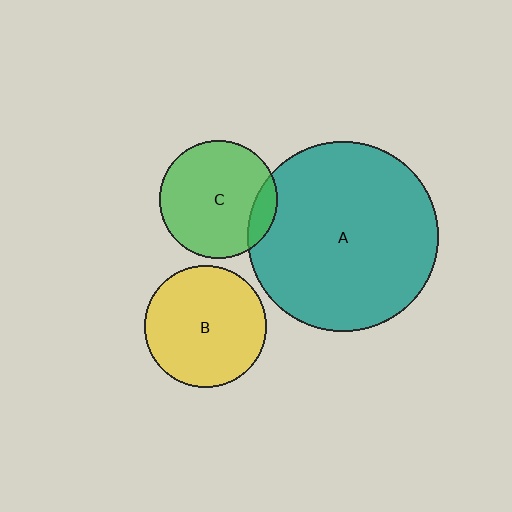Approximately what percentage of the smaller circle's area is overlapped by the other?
Approximately 10%.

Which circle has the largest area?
Circle A (teal).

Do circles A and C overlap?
Yes.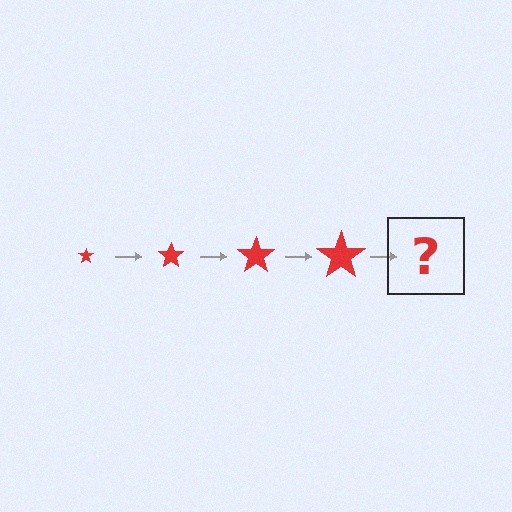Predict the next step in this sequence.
The next step is a red star, larger than the previous one.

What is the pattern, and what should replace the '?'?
The pattern is that the star gets progressively larger each step. The '?' should be a red star, larger than the previous one.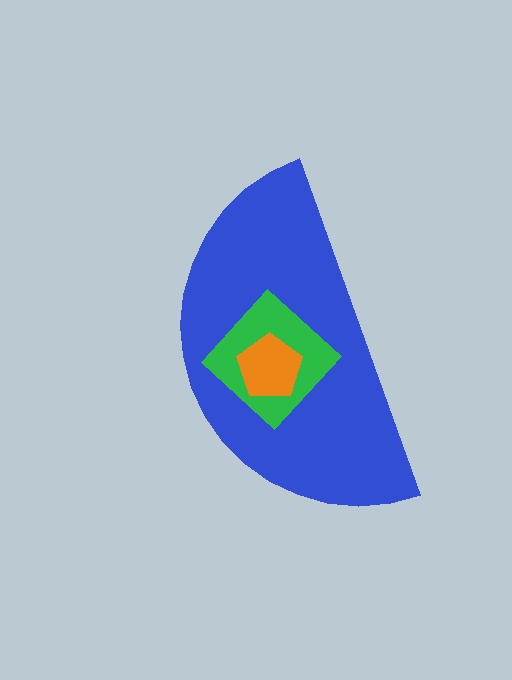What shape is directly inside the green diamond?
The orange pentagon.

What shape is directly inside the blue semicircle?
The green diamond.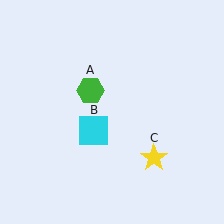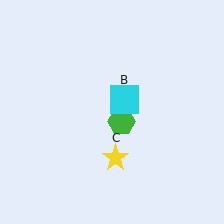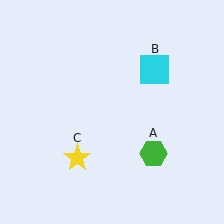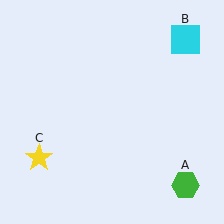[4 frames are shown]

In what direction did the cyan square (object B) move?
The cyan square (object B) moved up and to the right.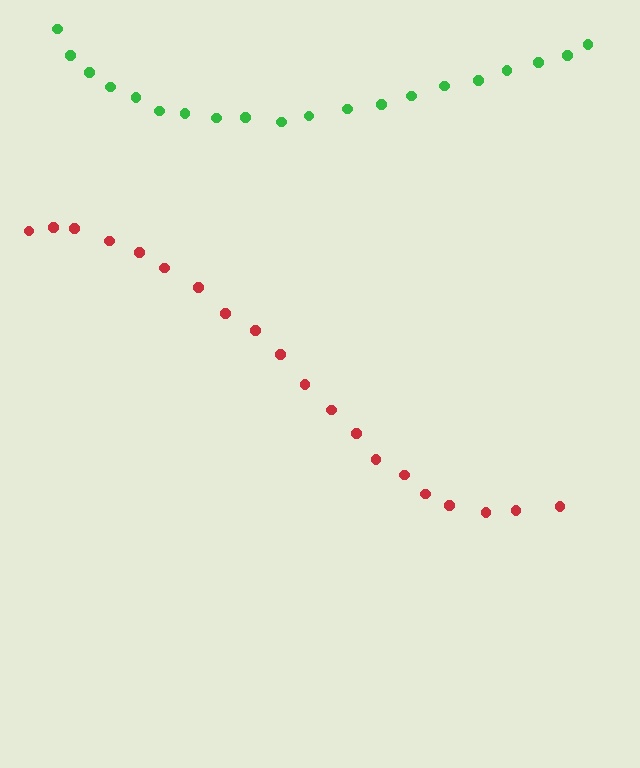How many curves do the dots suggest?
There are 2 distinct paths.